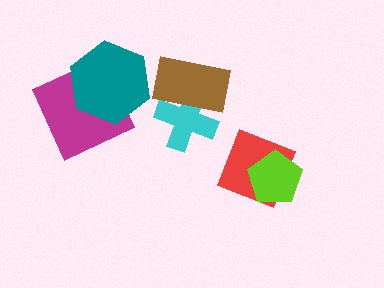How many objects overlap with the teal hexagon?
1 object overlaps with the teal hexagon.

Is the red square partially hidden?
Yes, it is partially covered by another shape.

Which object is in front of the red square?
The lime pentagon is in front of the red square.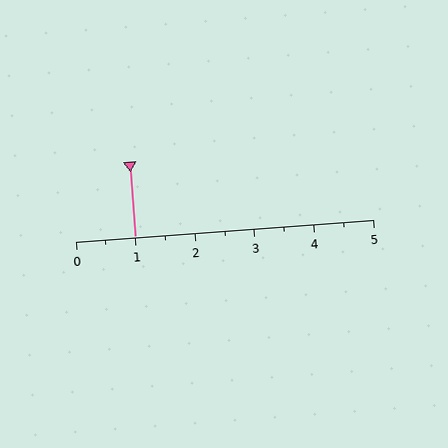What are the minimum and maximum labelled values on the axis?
The axis runs from 0 to 5.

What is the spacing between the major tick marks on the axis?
The major ticks are spaced 1 apart.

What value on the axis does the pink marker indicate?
The marker indicates approximately 1.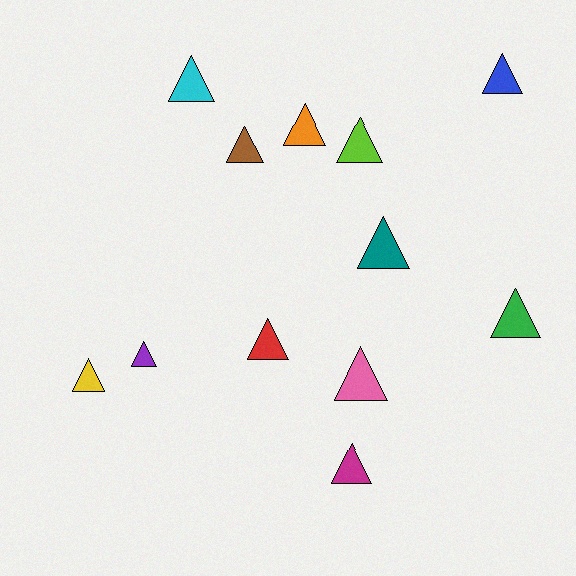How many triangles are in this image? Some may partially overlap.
There are 12 triangles.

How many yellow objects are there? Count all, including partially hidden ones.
There is 1 yellow object.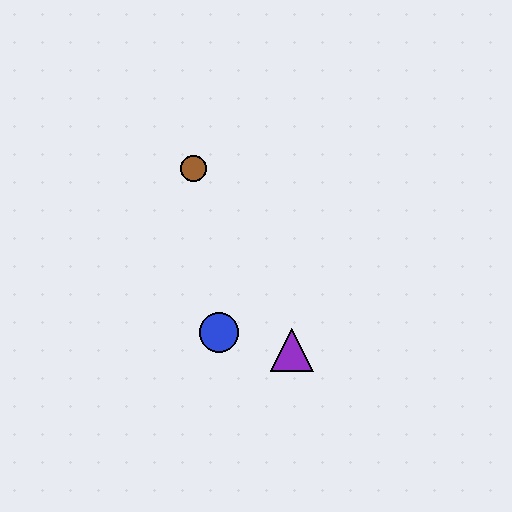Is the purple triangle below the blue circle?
Yes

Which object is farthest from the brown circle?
The purple triangle is farthest from the brown circle.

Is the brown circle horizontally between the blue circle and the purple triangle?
No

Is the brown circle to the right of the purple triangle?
No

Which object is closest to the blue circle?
The purple triangle is closest to the blue circle.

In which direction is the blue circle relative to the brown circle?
The blue circle is below the brown circle.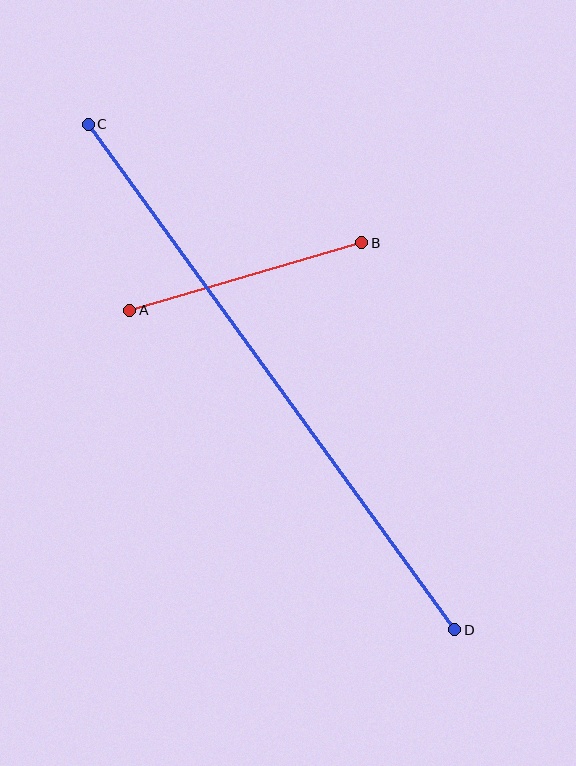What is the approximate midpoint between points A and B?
The midpoint is at approximately (246, 276) pixels.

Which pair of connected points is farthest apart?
Points C and D are farthest apart.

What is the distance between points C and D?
The distance is approximately 625 pixels.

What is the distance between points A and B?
The distance is approximately 242 pixels.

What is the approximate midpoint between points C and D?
The midpoint is at approximately (272, 377) pixels.